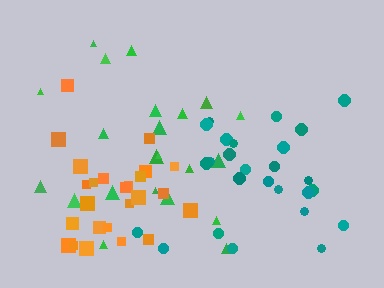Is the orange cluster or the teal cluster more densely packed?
Orange.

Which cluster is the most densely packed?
Orange.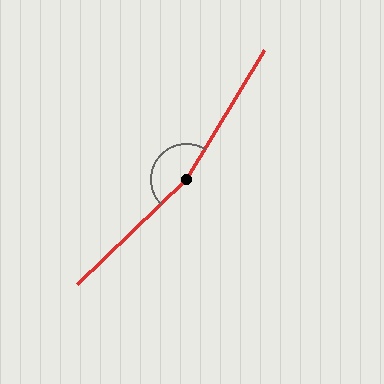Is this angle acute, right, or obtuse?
It is obtuse.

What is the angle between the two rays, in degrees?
Approximately 165 degrees.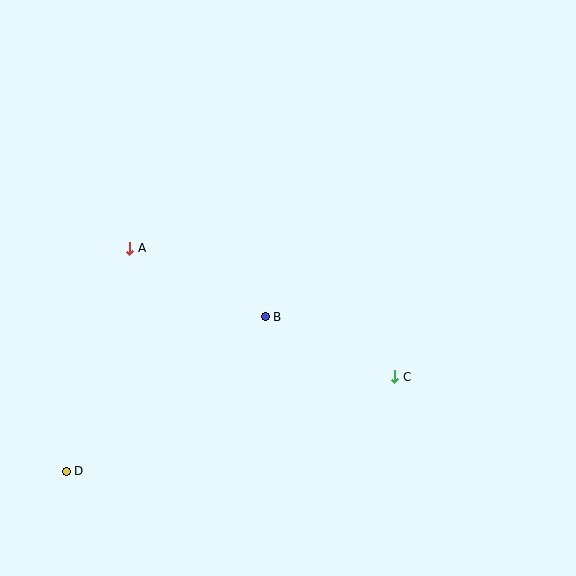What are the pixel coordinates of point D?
Point D is at (66, 471).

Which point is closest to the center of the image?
Point B at (265, 317) is closest to the center.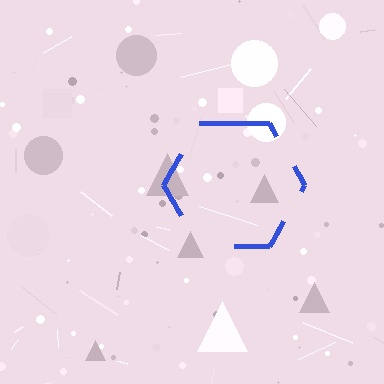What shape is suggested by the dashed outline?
The dashed outline suggests a hexagon.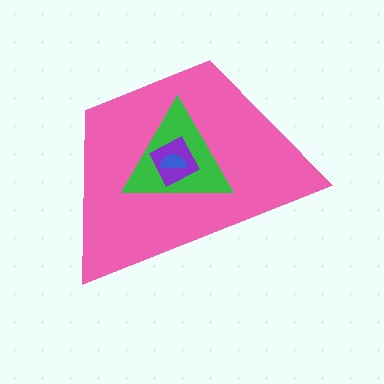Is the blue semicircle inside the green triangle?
Yes.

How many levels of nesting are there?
4.